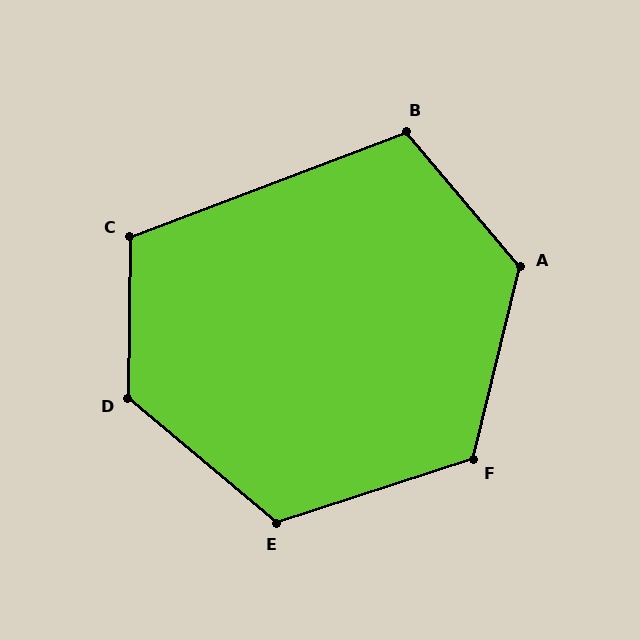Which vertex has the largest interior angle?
D, at approximately 129 degrees.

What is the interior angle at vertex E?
Approximately 122 degrees (obtuse).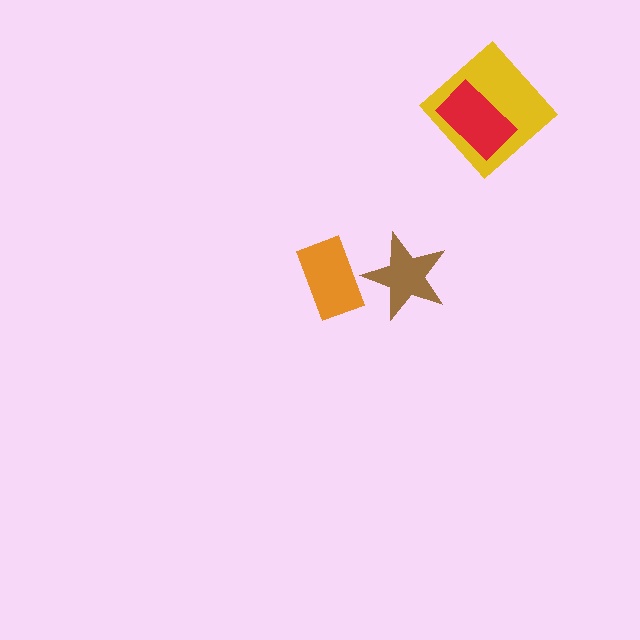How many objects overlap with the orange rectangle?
1 object overlaps with the orange rectangle.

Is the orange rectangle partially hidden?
Yes, it is partially covered by another shape.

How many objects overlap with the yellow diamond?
1 object overlaps with the yellow diamond.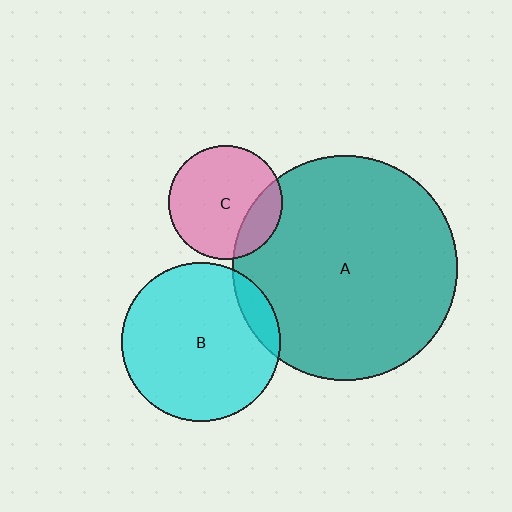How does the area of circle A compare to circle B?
Approximately 2.0 times.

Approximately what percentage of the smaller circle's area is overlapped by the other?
Approximately 10%.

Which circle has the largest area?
Circle A (teal).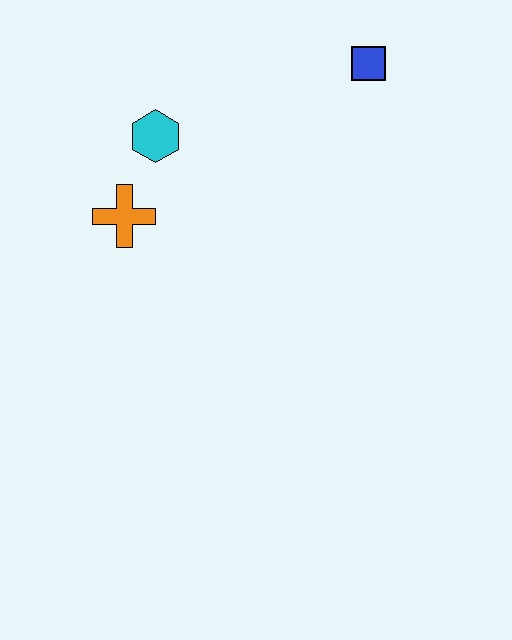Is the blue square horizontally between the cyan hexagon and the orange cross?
No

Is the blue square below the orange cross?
No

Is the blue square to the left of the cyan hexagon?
No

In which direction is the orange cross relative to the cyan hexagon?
The orange cross is below the cyan hexagon.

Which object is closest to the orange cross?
The cyan hexagon is closest to the orange cross.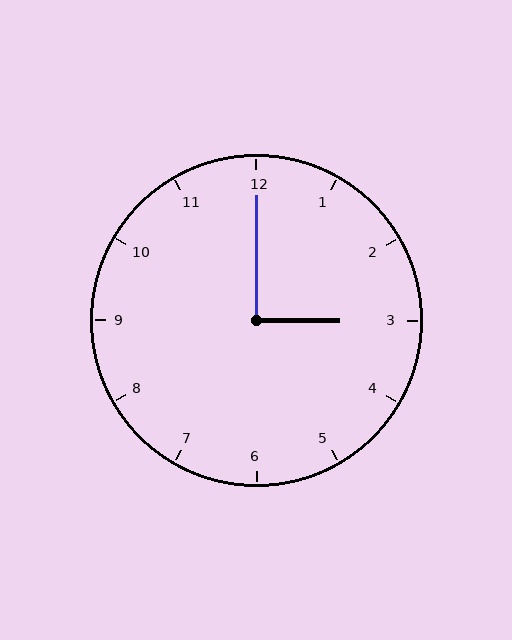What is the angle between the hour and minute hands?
Approximately 90 degrees.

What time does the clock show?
3:00.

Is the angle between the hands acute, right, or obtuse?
It is right.